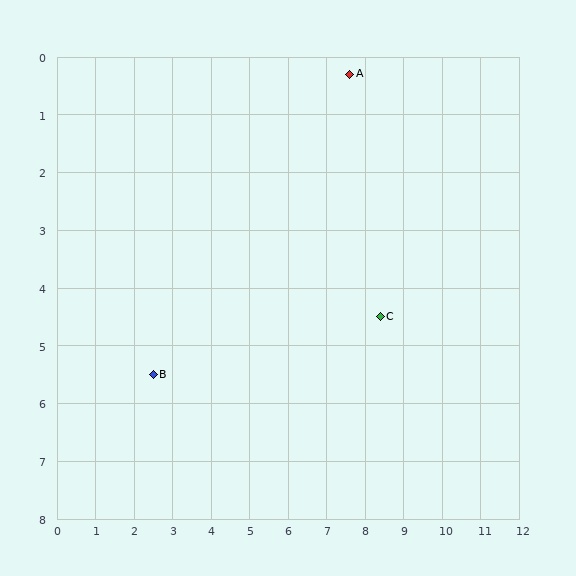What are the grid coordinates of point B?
Point B is at approximately (2.5, 5.5).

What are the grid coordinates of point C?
Point C is at approximately (8.4, 4.5).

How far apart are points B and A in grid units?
Points B and A are about 7.3 grid units apart.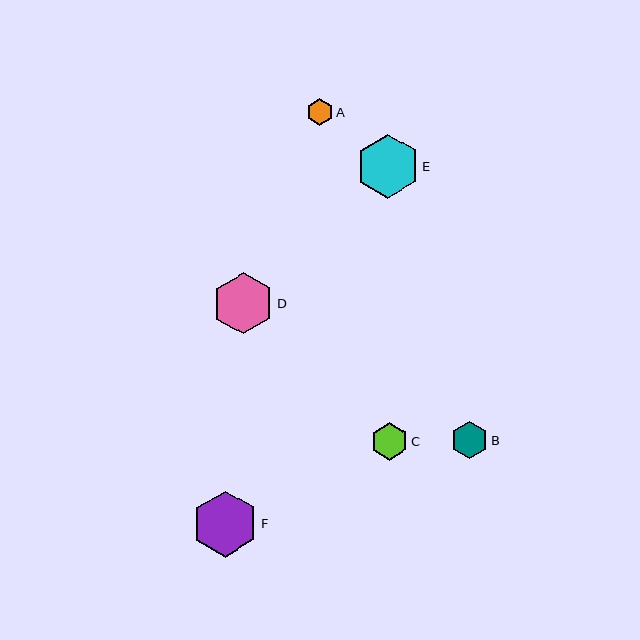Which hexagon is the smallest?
Hexagon A is the smallest with a size of approximately 27 pixels.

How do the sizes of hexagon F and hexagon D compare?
Hexagon F and hexagon D are approximately the same size.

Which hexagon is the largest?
Hexagon F is the largest with a size of approximately 66 pixels.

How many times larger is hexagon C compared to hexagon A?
Hexagon C is approximately 1.4 times the size of hexagon A.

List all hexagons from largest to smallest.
From largest to smallest: F, E, D, C, B, A.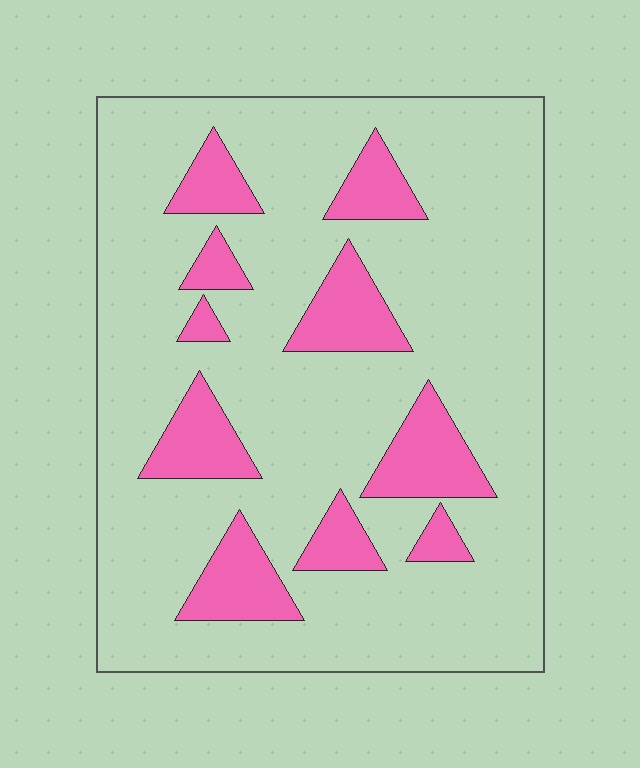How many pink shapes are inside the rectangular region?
10.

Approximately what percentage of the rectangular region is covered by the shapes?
Approximately 20%.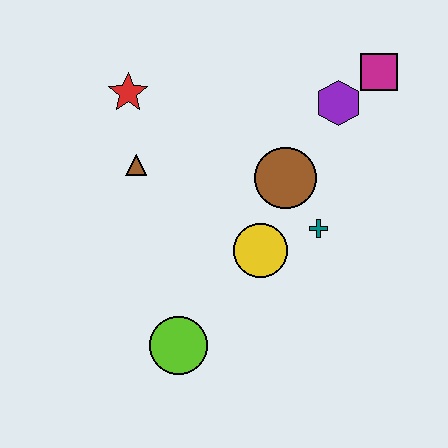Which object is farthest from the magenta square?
The lime circle is farthest from the magenta square.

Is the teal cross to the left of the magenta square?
Yes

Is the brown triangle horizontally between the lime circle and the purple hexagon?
No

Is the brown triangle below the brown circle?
No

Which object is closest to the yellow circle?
The teal cross is closest to the yellow circle.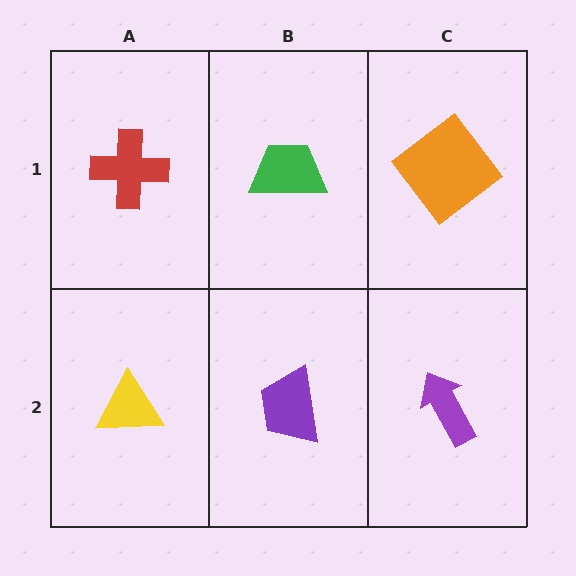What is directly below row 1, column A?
A yellow triangle.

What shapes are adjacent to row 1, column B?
A purple trapezoid (row 2, column B), a red cross (row 1, column A), an orange diamond (row 1, column C).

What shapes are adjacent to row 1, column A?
A yellow triangle (row 2, column A), a green trapezoid (row 1, column B).